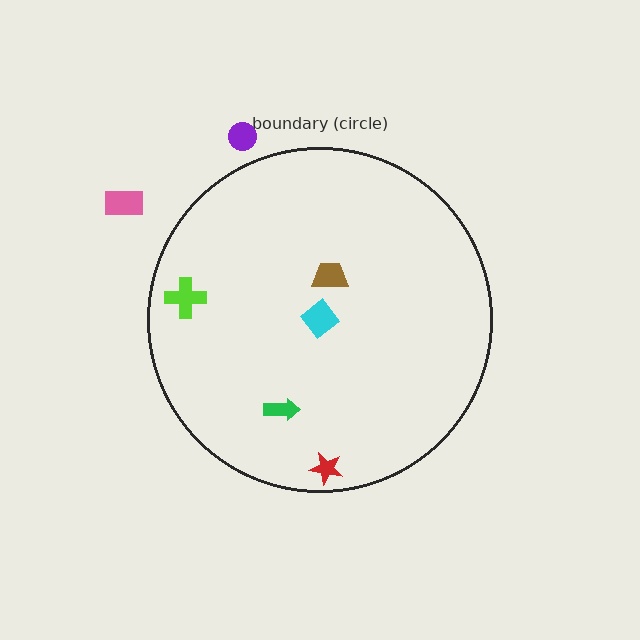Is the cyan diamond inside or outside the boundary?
Inside.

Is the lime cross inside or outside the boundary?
Inside.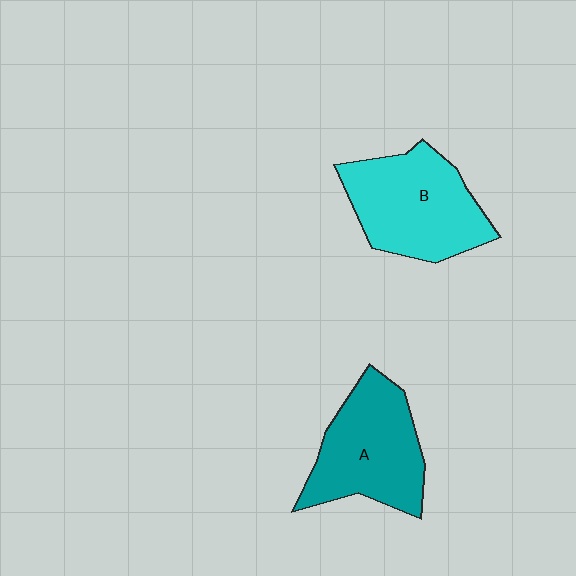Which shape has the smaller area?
Shape A (teal).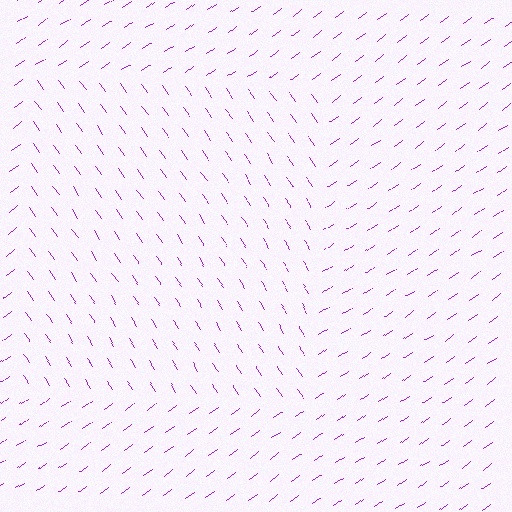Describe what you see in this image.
The image is filled with small purple line segments. A rectangle region in the image has lines oriented differently from the surrounding lines, creating a visible texture boundary.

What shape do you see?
I see a rectangle.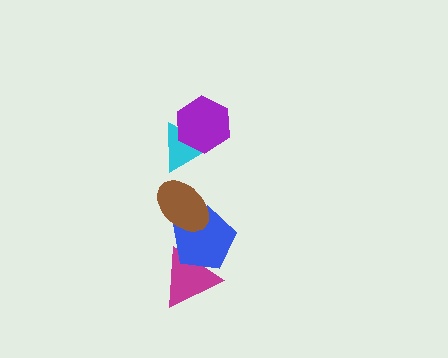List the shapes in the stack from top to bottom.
From top to bottom: the purple hexagon, the cyan triangle, the brown ellipse, the blue pentagon, the magenta triangle.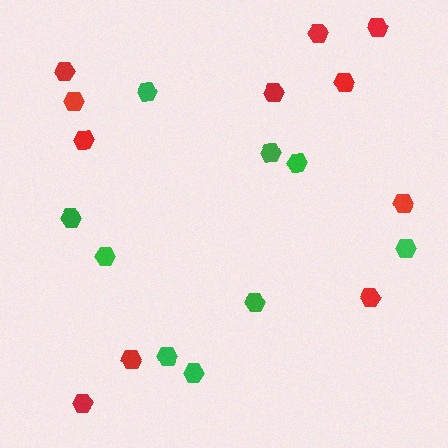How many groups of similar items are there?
There are 2 groups: one group of green hexagons (9) and one group of red hexagons (11).